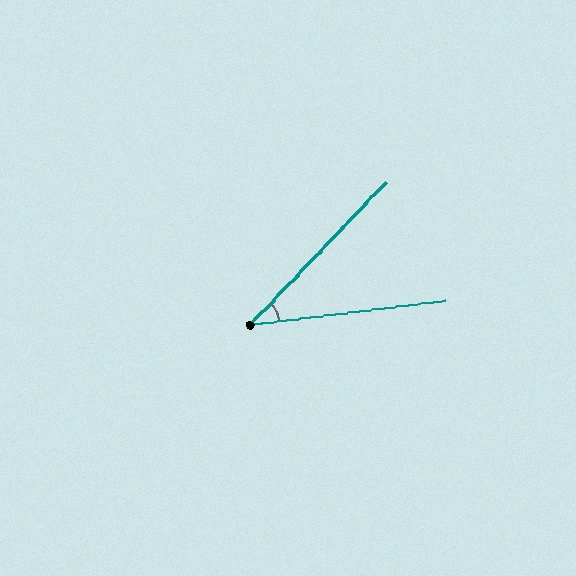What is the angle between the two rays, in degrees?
Approximately 39 degrees.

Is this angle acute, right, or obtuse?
It is acute.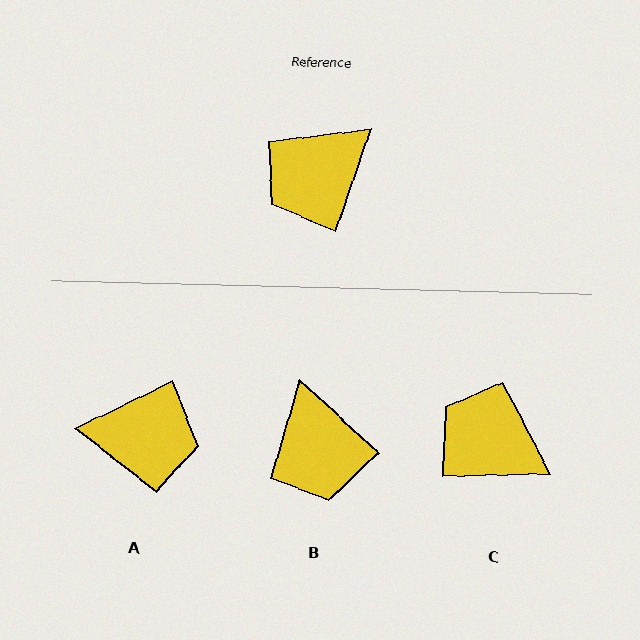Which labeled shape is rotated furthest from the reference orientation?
A, about 135 degrees away.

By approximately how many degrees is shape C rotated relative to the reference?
Approximately 69 degrees clockwise.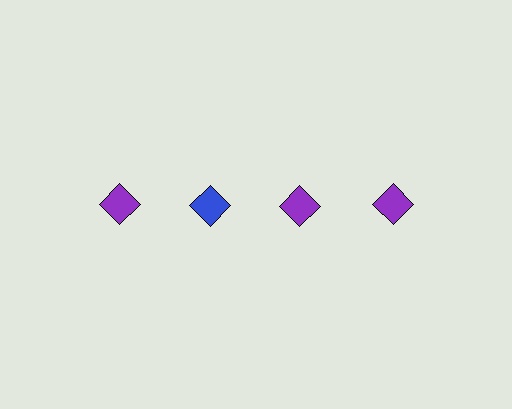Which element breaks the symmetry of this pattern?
The blue diamond in the top row, second from left column breaks the symmetry. All other shapes are purple diamonds.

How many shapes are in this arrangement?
There are 4 shapes arranged in a grid pattern.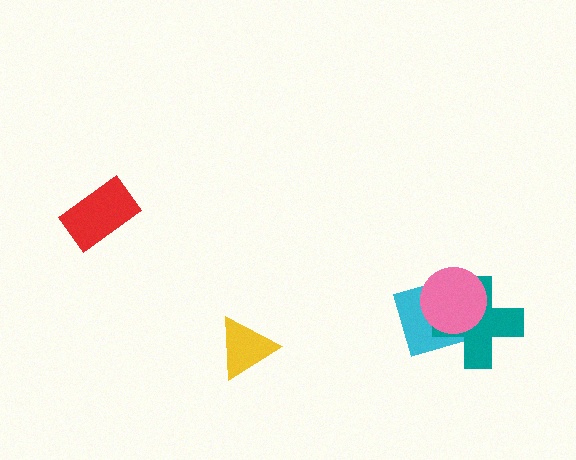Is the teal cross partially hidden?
Yes, it is partially covered by another shape.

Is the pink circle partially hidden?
No, no other shape covers it.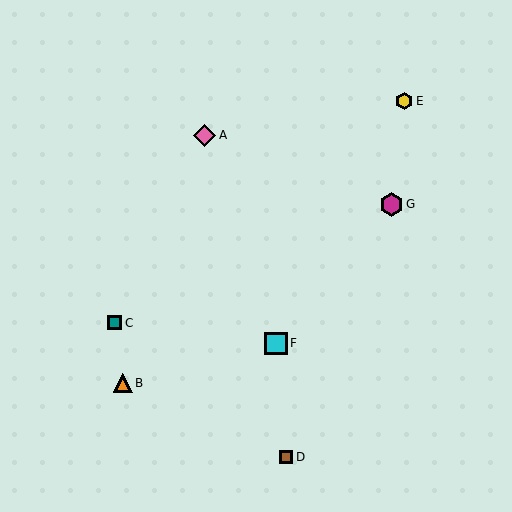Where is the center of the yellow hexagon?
The center of the yellow hexagon is at (404, 101).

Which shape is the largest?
The magenta hexagon (labeled G) is the largest.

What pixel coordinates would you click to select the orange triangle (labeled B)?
Click at (123, 383) to select the orange triangle B.